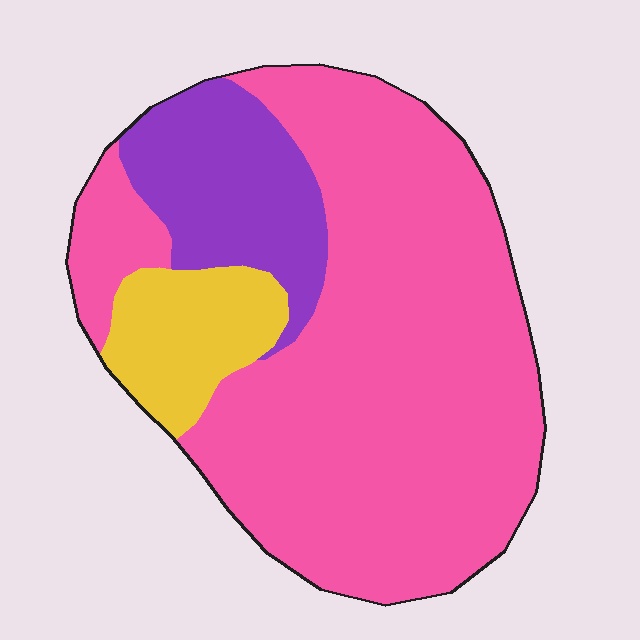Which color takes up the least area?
Yellow, at roughly 10%.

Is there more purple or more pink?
Pink.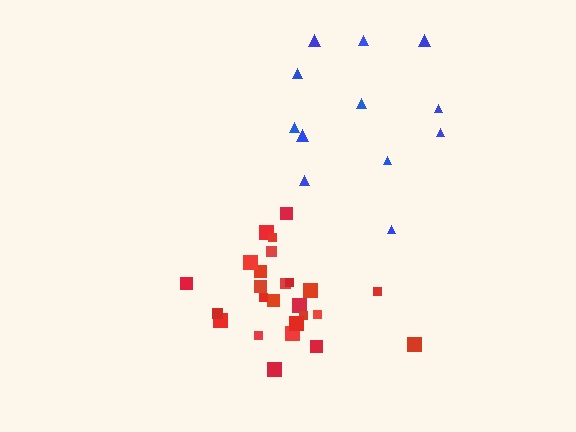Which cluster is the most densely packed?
Red.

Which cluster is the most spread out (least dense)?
Blue.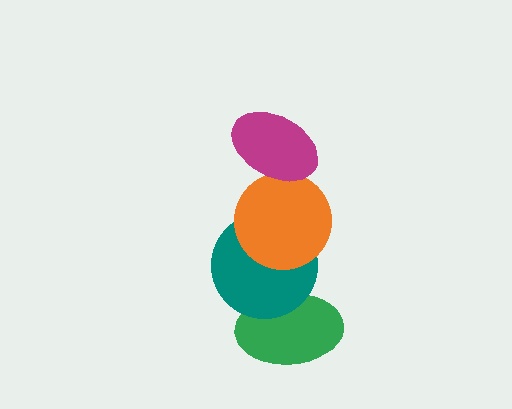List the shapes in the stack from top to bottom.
From top to bottom: the magenta ellipse, the orange circle, the teal circle, the green ellipse.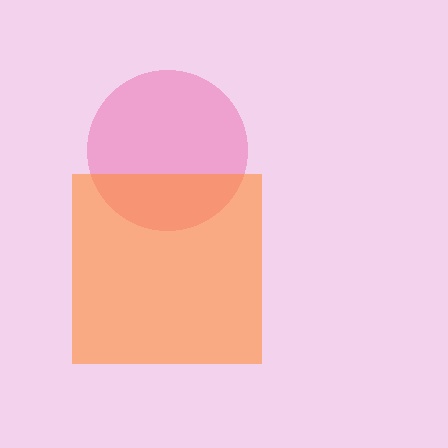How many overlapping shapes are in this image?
There are 2 overlapping shapes in the image.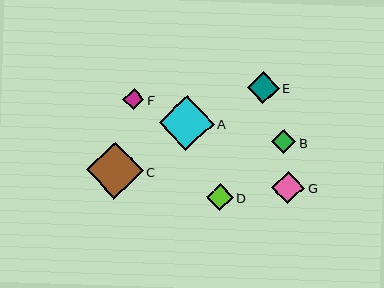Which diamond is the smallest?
Diamond F is the smallest with a size of approximately 21 pixels.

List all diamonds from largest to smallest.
From largest to smallest: C, A, G, E, D, B, F.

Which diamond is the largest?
Diamond C is the largest with a size of approximately 57 pixels.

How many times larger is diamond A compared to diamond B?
Diamond A is approximately 2.2 times the size of diamond B.